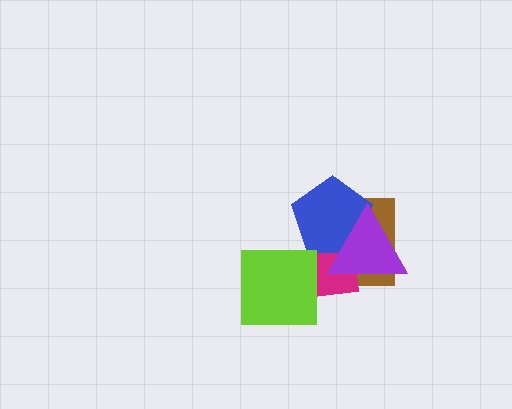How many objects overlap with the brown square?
3 objects overlap with the brown square.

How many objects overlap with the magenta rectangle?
4 objects overlap with the magenta rectangle.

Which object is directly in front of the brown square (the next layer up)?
The magenta rectangle is directly in front of the brown square.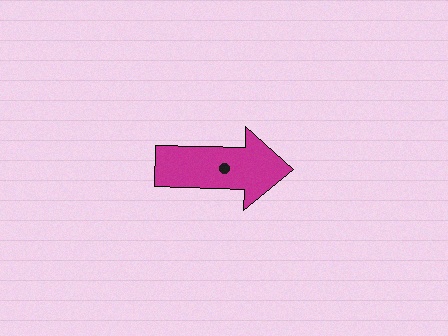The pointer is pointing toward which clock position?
Roughly 3 o'clock.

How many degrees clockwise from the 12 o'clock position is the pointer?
Approximately 92 degrees.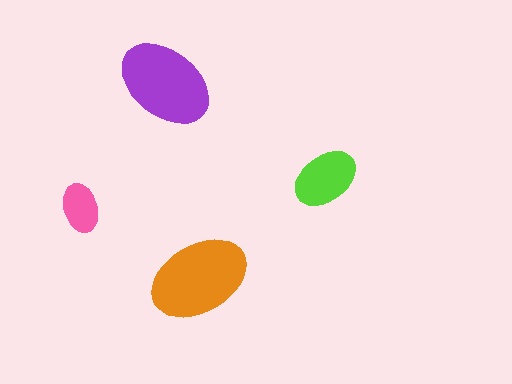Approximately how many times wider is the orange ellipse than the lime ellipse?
About 1.5 times wider.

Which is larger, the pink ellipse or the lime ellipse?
The lime one.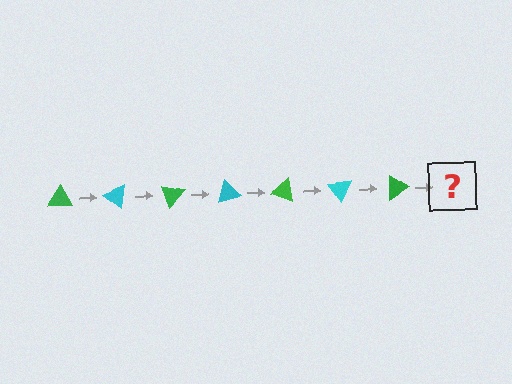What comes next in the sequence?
The next element should be a cyan triangle, rotated 245 degrees from the start.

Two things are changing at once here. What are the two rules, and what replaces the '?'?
The two rules are that it rotates 35 degrees each step and the color cycles through green and cyan. The '?' should be a cyan triangle, rotated 245 degrees from the start.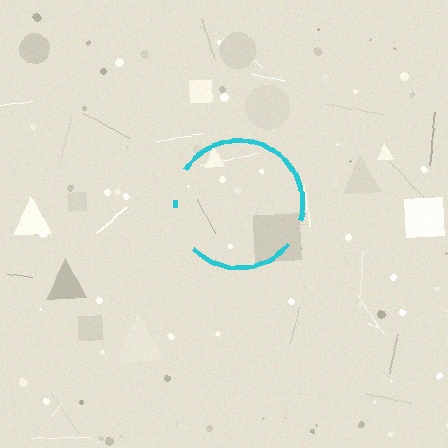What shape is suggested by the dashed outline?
The dashed outline suggests a circle.